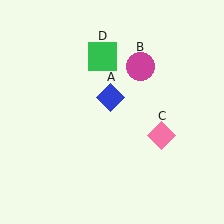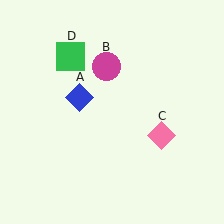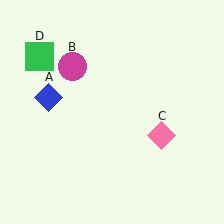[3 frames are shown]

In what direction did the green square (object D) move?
The green square (object D) moved left.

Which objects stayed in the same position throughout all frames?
Pink diamond (object C) remained stationary.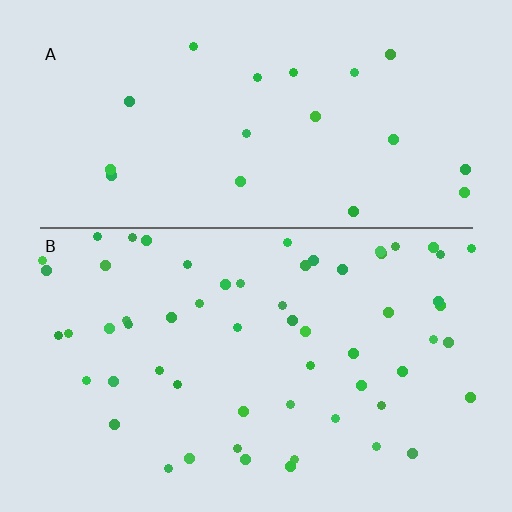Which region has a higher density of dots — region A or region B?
B (the bottom).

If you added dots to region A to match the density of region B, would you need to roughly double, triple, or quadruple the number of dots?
Approximately triple.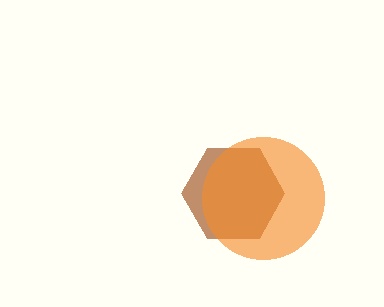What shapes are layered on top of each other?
The layered shapes are: a brown hexagon, an orange circle.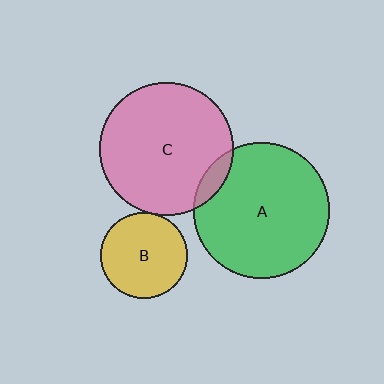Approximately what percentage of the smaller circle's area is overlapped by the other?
Approximately 10%.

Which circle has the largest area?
Circle A (green).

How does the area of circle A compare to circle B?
Approximately 2.4 times.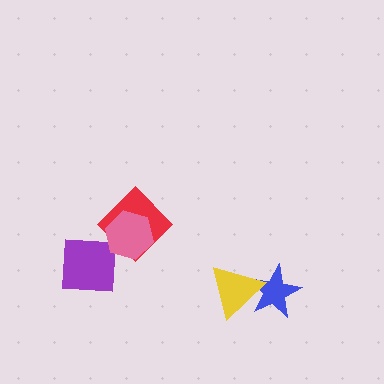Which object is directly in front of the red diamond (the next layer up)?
The purple square is directly in front of the red diamond.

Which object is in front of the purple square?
The pink hexagon is in front of the purple square.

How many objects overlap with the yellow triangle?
1 object overlaps with the yellow triangle.